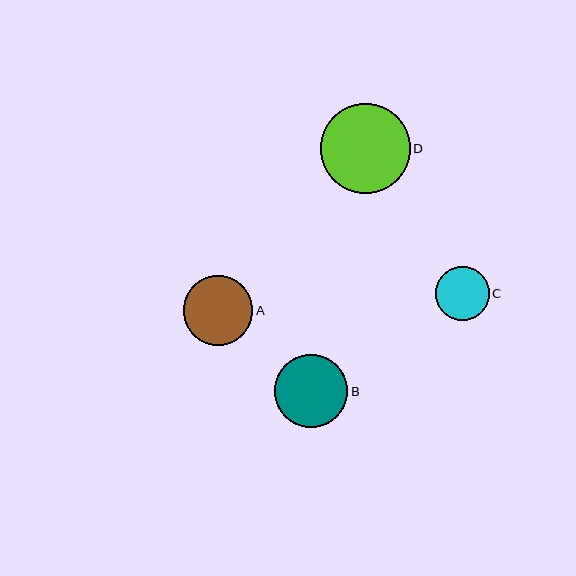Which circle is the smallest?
Circle C is the smallest with a size of approximately 53 pixels.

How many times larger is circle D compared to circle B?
Circle D is approximately 1.2 times the size of circle B.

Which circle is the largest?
Circle D is the largest with a size of approximately 90 pixels.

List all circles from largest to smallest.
From largest to smallest: D, B, A, C.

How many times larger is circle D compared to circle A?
Circle D is approximately 1.3 times the size of circle A.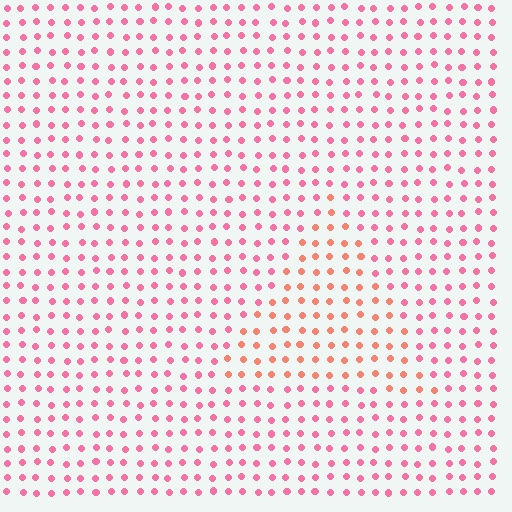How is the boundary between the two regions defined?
The boundary is defined purely by a slight shift in hue (about 31 degrees). Spacing, size, and orientation are identical on both sides.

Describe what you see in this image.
The image is filled with small pink elements in a uniform arrangement. A triangle-shaped region is visible where the elements are tinted to a slightly different hue, forming a subtle color boundary.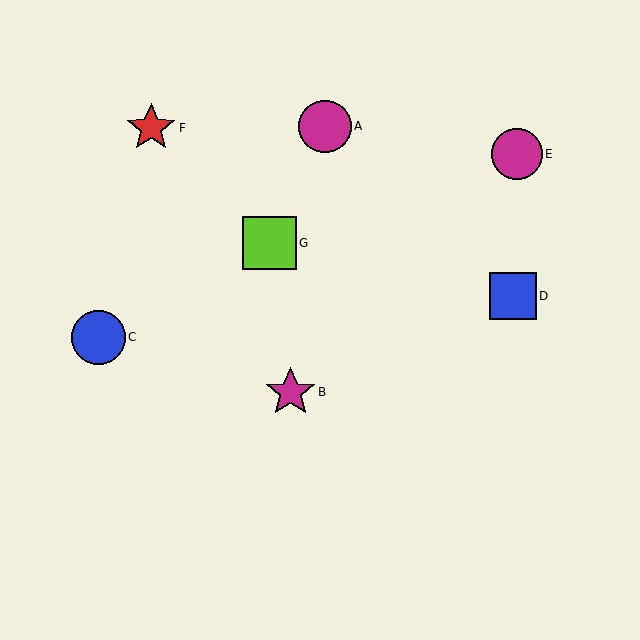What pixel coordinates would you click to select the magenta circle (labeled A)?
Click at (325, 126) to select the magenta circle A.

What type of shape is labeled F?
Shape F is a red star.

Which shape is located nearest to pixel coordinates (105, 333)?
The blue circle (labeled C) at (98, 337) is nearest to that location.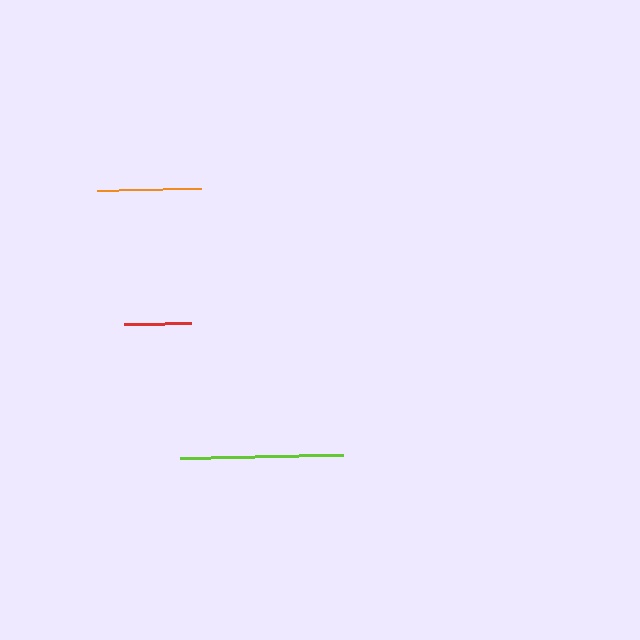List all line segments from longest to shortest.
From longest to shortest: lime, orange, red.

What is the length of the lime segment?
The lime segment is approximately 163 pixels long.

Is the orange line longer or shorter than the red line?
The orange line is longer than the red line.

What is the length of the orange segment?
The orange segment is approximately 103 pixels long.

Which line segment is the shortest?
The red line is the shortest at approximately 67 pixels.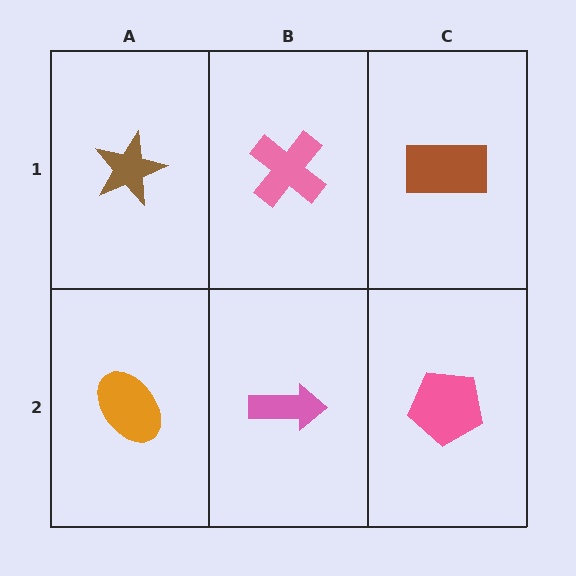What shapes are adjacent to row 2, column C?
A brown rectangle (row 1, column C), a pink arrow (row 2, column B).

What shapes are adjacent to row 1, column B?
A pink arrow (row 2, column B), a brown star (row 1, column A), a brown rectangle (row 1, column C).